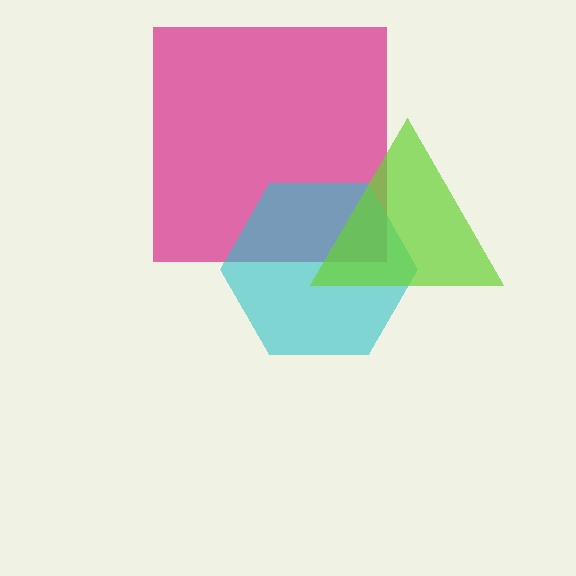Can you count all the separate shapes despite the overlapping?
Yes, there are 3 separate shapes.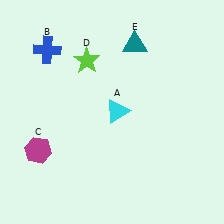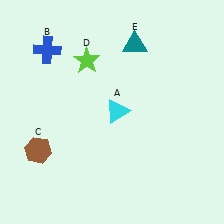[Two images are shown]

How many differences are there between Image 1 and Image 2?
There is 1 difference between the two images.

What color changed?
The hexagon (C) changed from magenta in Image 1 to brown in Image 2.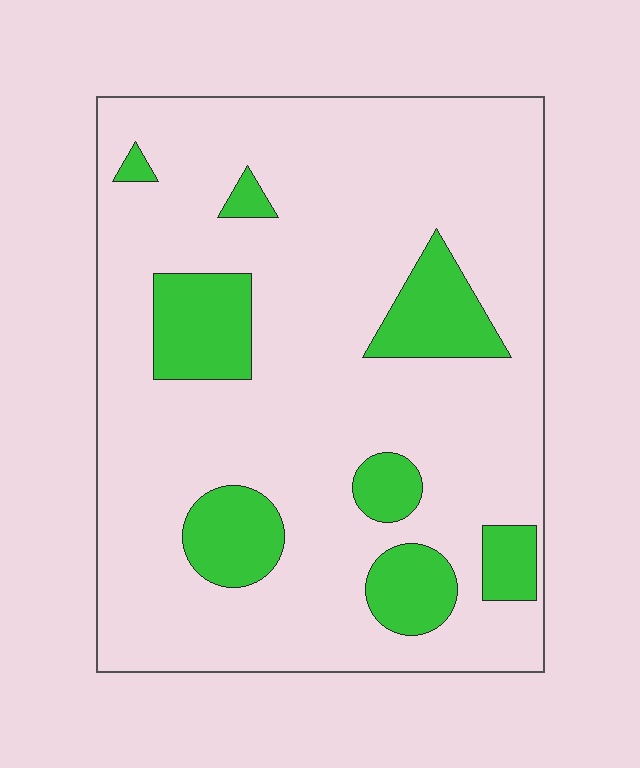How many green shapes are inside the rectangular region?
8.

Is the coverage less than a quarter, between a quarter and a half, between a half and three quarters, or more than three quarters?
Less than a quarter.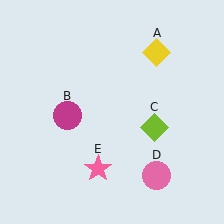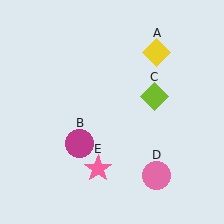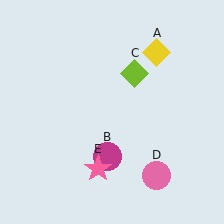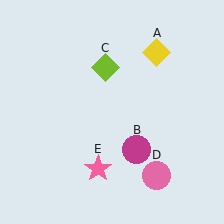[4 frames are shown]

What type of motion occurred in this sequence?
The magenta circle (object B), lime diamond (object C) rotated counterclockwise around the center of the scene.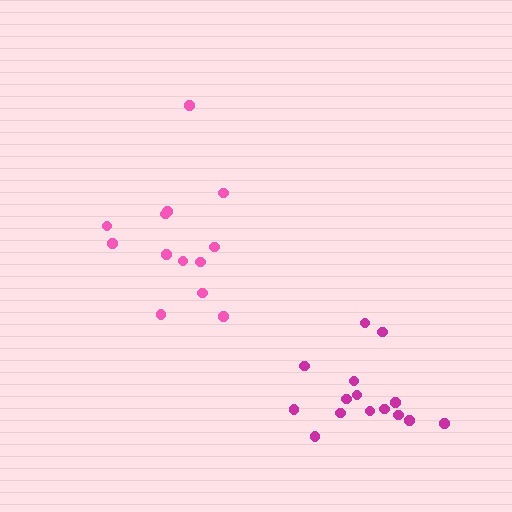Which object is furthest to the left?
The pink cluster is leftmost.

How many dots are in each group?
Group 1: 15 dots, Group 2: 13 dots (28 total).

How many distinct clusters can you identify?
There are 2 distinct clusters.